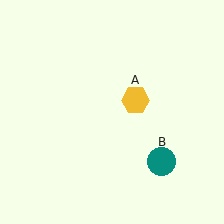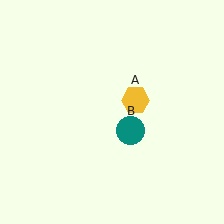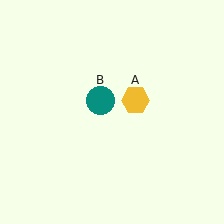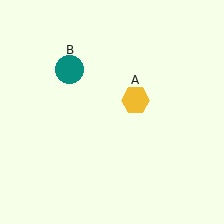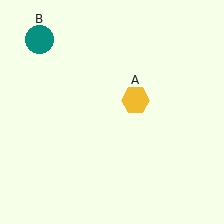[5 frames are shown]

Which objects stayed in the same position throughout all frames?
Yellow hexagon (object A) remained stationary.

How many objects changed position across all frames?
1 object changed position: teal circle (object B).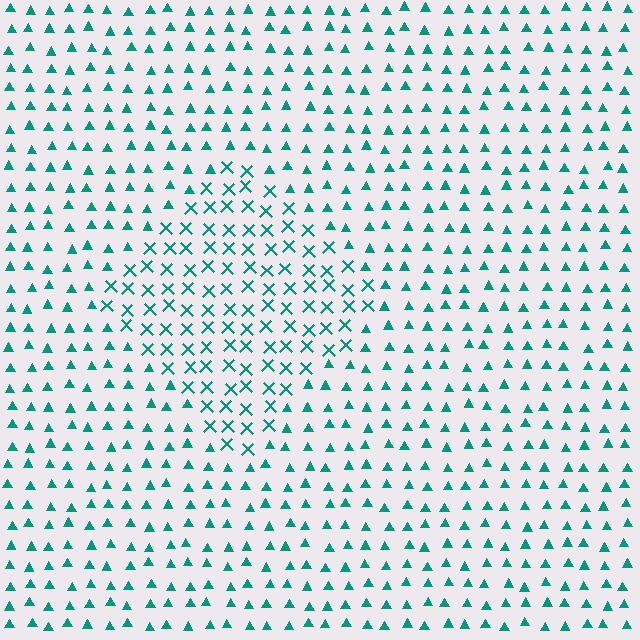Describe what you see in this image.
The image is filled with small teal elements arranged in a uniform grid. A diamond-shaped region contains X marks, while the surrounding area contains triangles. The boundary is defined purely by the change in element shape.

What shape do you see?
I see a diamond.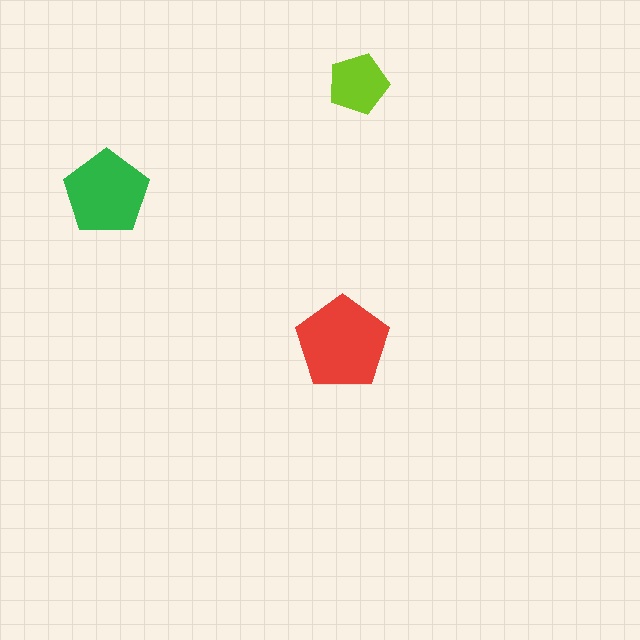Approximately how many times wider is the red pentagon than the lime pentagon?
About 1.5 times wider.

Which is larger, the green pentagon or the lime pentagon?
The green one.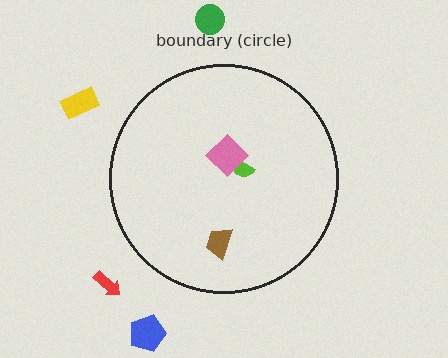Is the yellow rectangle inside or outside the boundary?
Outside.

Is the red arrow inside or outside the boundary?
Outside.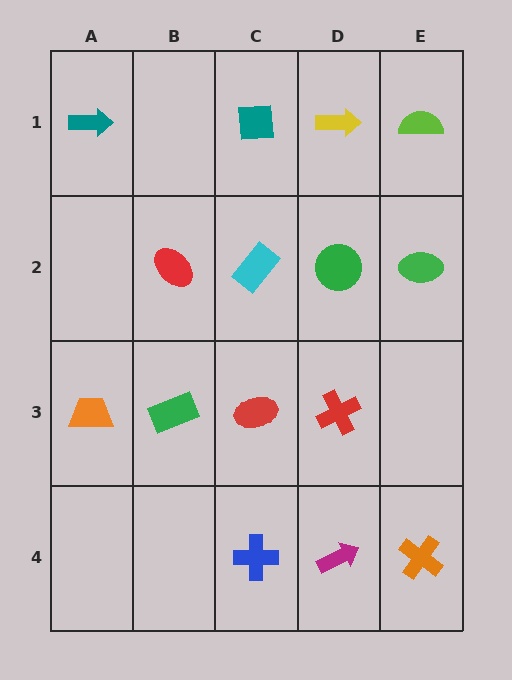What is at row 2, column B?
A red ellipse.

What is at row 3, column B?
A green rectangle.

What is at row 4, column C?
A blue cross.